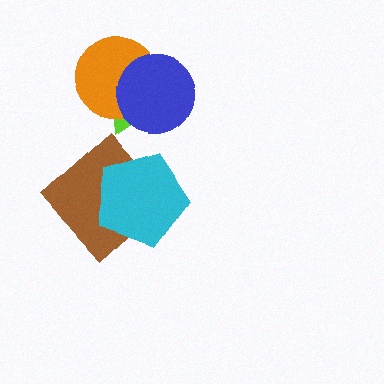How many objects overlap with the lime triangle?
2 objects overlap with the lime triangle.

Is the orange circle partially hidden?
Yes, it is partially covered by another shape.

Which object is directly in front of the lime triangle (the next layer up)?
The orange circle is directly in front of the lime triangle.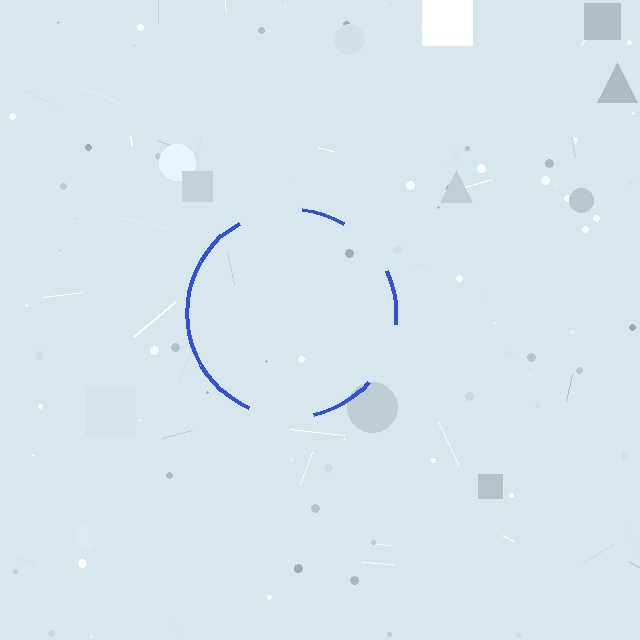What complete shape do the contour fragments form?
The contour fragments form a circle.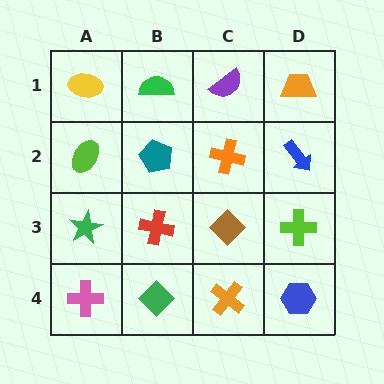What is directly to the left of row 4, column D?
An orange cross.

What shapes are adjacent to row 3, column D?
A blue arrow (row 2, column D), a blue hexagon (row 4, column D), a brown diamond (row 3, column C).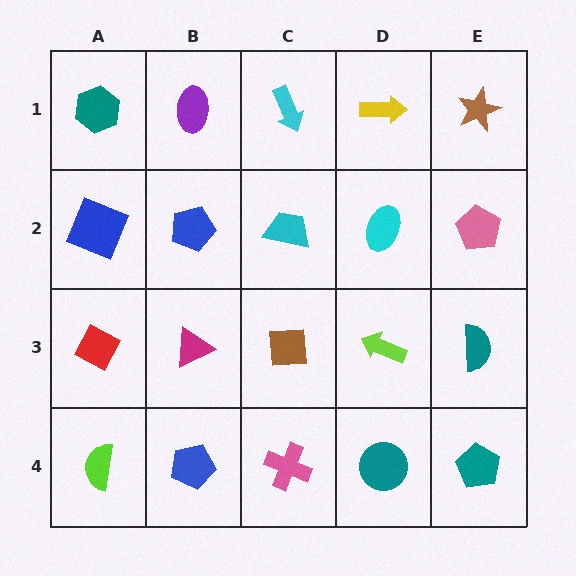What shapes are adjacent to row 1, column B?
A blue pentagon (row 2, column B), a teal hexagon (row 1, column A), a cyan arrow (row 1, column C).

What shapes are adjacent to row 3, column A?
A blue square (row 2, column A), a lime semicircle (row 4, column A), a magenta triangle (row 3, column B).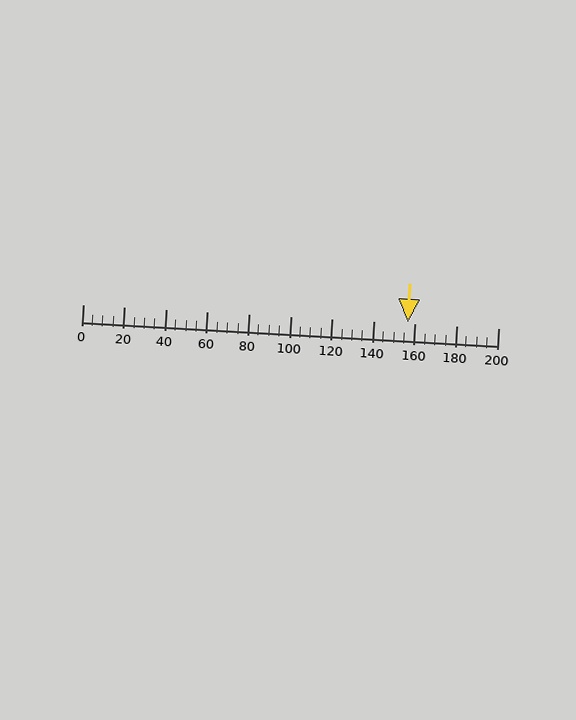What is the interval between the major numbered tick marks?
The major tick marks are spaced 20 units apart.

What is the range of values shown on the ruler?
The ruler shows values from 0 to 200.